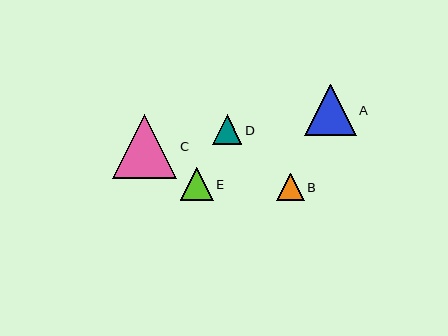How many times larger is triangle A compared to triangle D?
Triangle A is approximately 1.7 times the size of triangle D.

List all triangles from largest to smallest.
From largest to smallest: C, A, E, D, B.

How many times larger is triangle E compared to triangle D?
Triangle E is approximately 1.1 times the size of triangle D.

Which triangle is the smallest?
Triangle B is the smallest with a size of approximately 27 pixels.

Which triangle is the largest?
Triangle C is the largest with a size of approximately 64 pixels.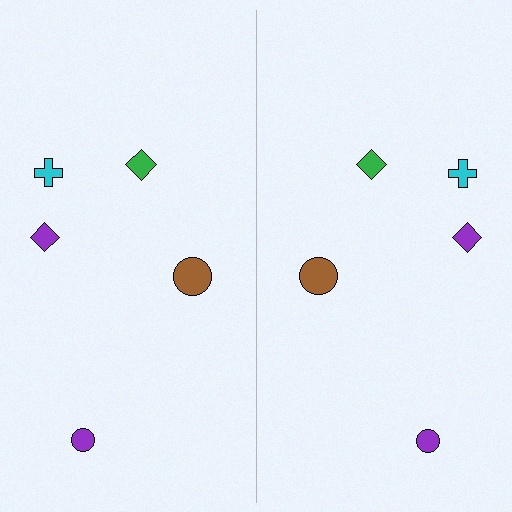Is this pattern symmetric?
Yes, this pattern has bilateral (reflection) symmetry.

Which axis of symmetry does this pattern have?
The pattern has a vertical axis of symmetry running through the center of the image.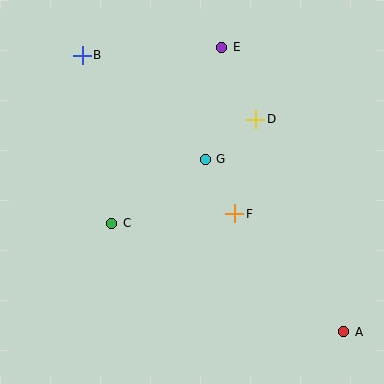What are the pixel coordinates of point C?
Point C is at (112, 223).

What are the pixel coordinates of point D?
Point D is at (256, 119).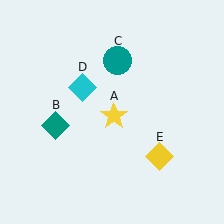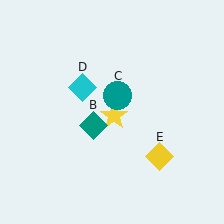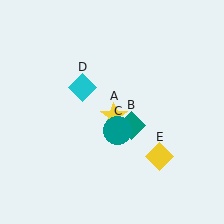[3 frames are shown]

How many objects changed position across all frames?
2 objects changed position: teal diamond (object B), teal circle (object C).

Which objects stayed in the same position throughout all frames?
Yellow star (object A) and cyan diamond (object D) and yellow diamond (object E) remained stationary.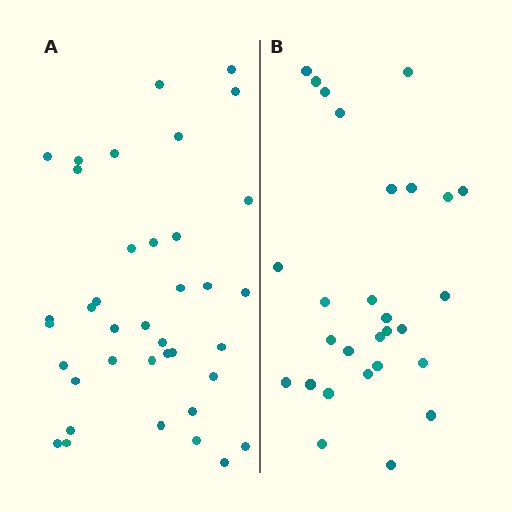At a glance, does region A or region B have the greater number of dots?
Region A (the left region) has more dots.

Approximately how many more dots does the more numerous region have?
Region A has roughly 10 or so more dots than region B.